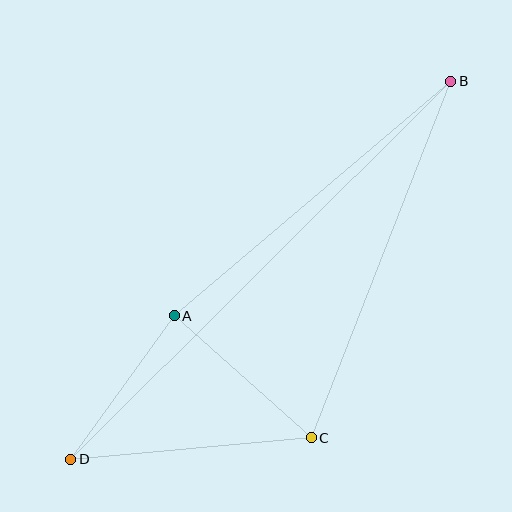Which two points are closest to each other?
Points A and D are closest to each other.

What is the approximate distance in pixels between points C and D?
The distance between C and D is approximately 242 pixels.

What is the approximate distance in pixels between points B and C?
The distance between B and C is approximately 383 pixels.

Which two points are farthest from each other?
Points B and D are farthest from each other.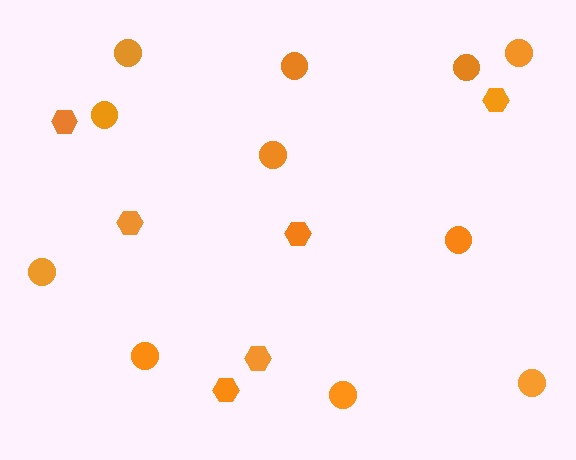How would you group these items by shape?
There are 2 groups: one group of hexagons (6) and one group of circles (11).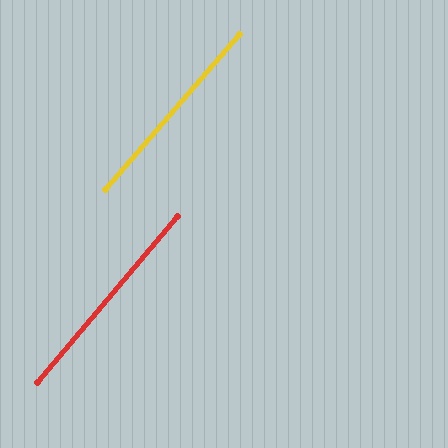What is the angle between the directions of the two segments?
Approximately 1 degree.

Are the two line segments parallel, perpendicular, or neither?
Parallel — their directions differ by only 0.6°.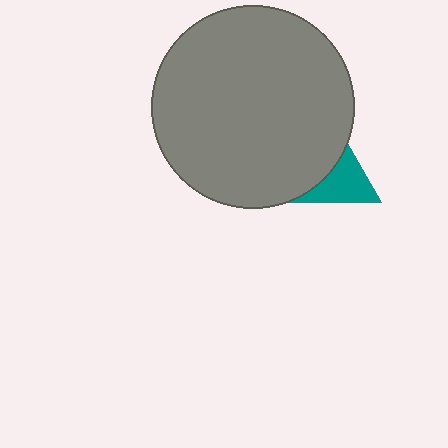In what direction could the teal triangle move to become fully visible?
The teal triangle could move right. That would shift it out from behind the gray circle entirely.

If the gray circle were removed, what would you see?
You would see the complete teal triangle.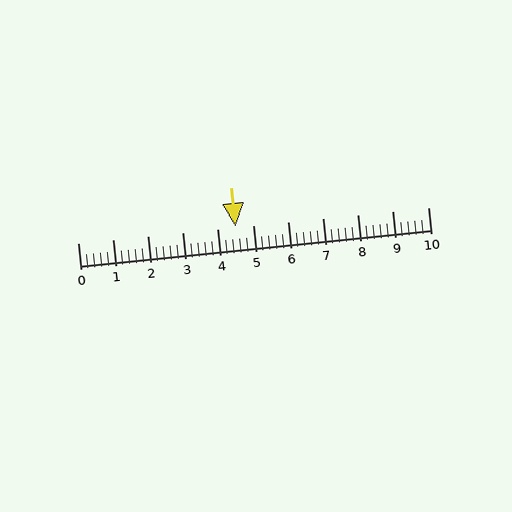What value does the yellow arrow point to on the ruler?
The yellow arrow points to approximately 4.5.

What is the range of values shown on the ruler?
The ruler shows values from 0 to 10.